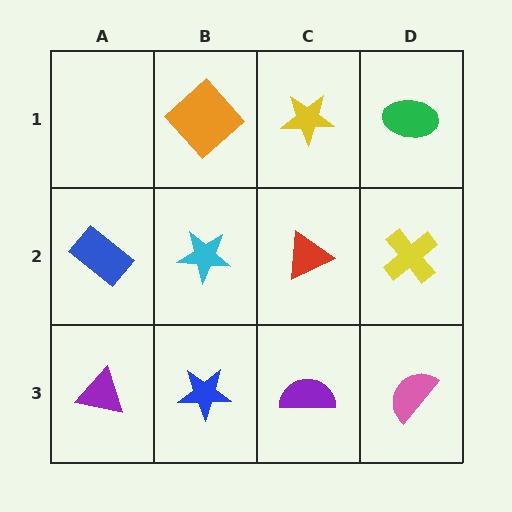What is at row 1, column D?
A green ellipse.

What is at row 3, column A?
A purple triangle.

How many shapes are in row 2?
4 shapes.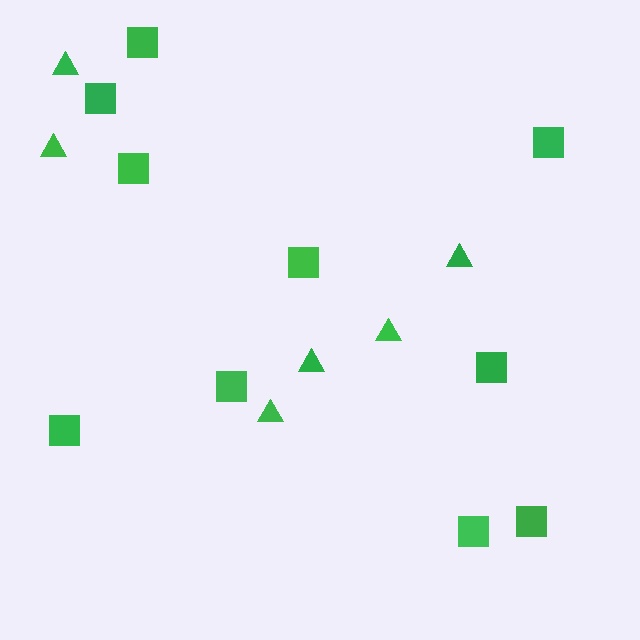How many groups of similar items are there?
There are 2 groups: one group of triangles (6) and one group of squares (10).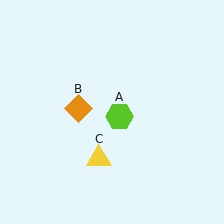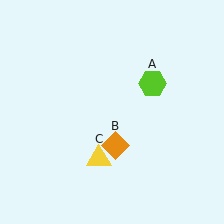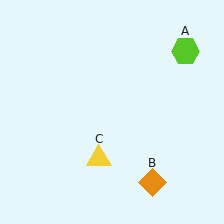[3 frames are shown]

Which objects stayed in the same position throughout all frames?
Yellow triangle (object C) remained stationary.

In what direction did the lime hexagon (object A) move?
The lime hexagon (object A) moved up and to the right.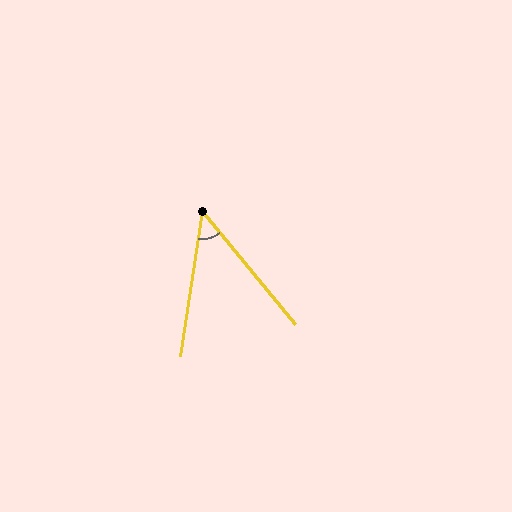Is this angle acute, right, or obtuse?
It is acute.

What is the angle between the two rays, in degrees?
Approximately 48 degrees.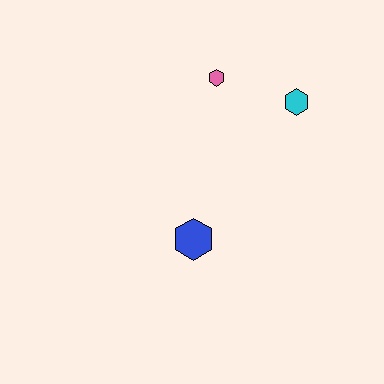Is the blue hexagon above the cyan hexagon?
No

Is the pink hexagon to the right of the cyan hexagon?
No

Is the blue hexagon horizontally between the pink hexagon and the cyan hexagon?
No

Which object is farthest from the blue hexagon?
The cyan hexagon is farthest from the blue hexagon.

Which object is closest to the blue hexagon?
The pink hexagon is closest to the blue hexagon.